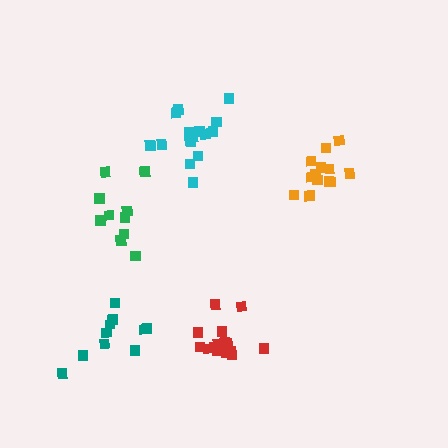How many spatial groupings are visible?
There are 5 spatial groupings.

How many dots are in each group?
Group 1: 10 dots, Group 2: 10 dots, Group 3: 16 dots, Group 4: 16 dots, Group 5: 13 dots (65 total).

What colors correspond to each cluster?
The clusters are colored: teal, green, cyan, red, orange.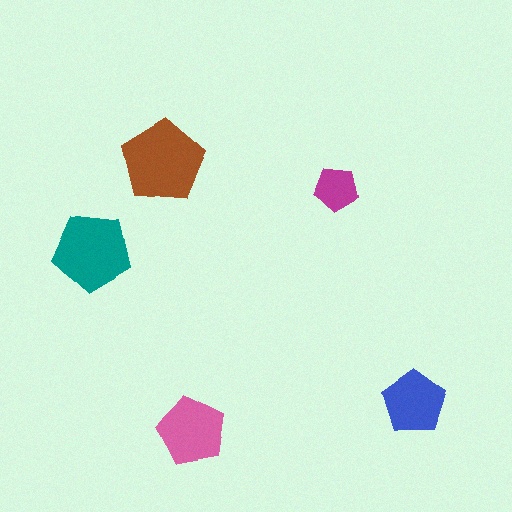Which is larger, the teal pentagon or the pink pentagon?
The teal one.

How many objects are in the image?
There are 5 objects in the image.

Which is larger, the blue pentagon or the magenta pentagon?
The blue one.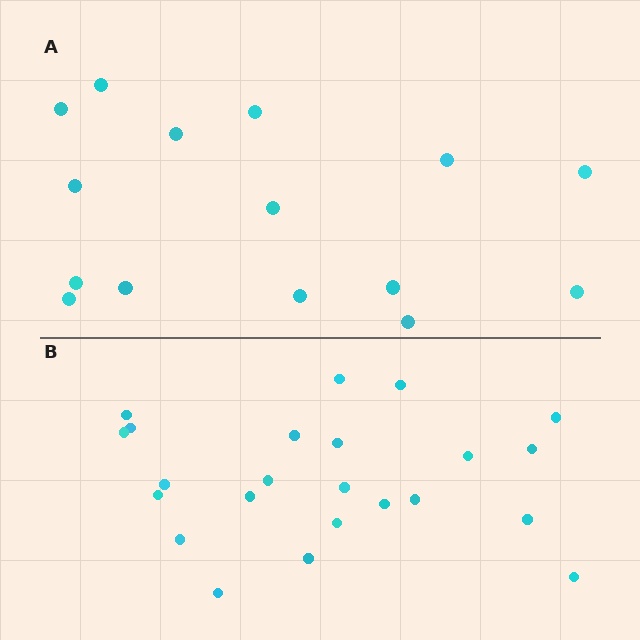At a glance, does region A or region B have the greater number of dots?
Region B (the bottom region) has more dots.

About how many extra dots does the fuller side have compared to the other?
Region B has roughly 8 or so more dots than region A.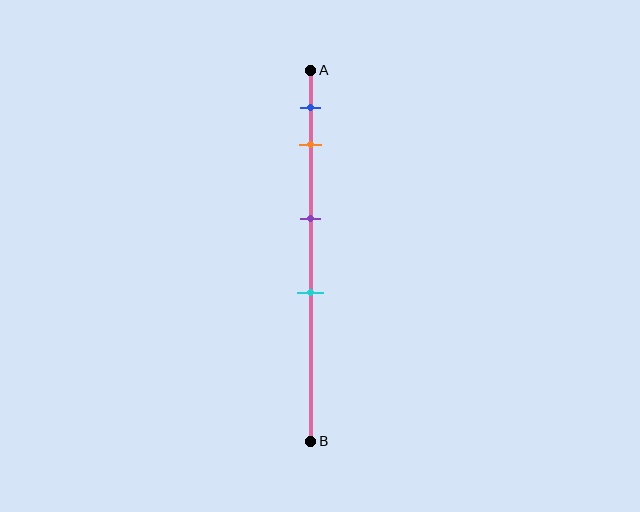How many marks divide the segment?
There are 4 marks dividing the segment.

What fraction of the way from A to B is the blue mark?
The blue mark is approximately 10% (0.1) of the way from A to B.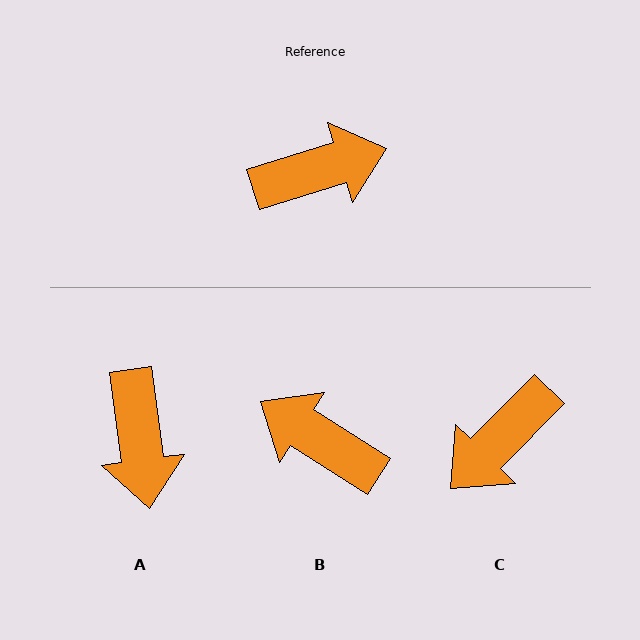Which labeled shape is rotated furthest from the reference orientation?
C, about 152 degrees away.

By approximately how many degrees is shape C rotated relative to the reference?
Approximately 152 degrees clockwise.